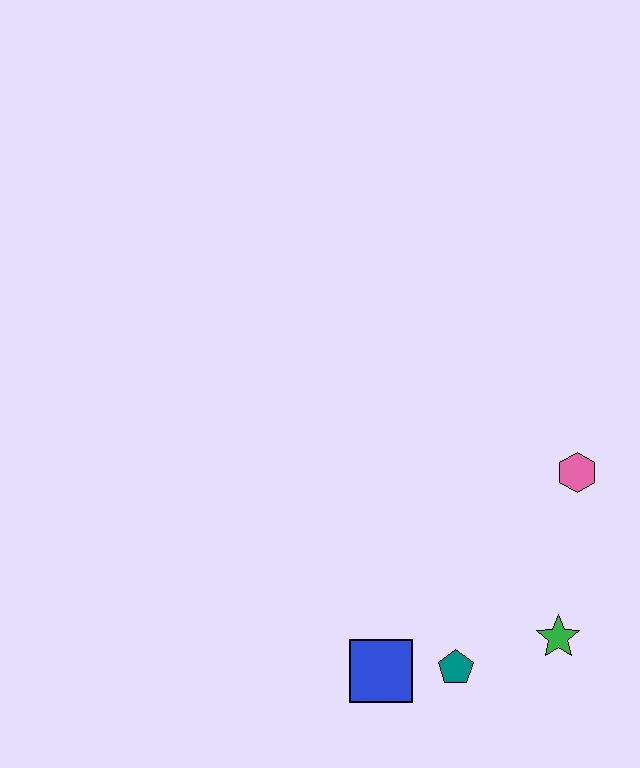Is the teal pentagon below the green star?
Yes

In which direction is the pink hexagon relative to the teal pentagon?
The pink hexagon is above the teal pentagon.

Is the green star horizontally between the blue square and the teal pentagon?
No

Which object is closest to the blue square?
The teal pentagon is closest to the blue square.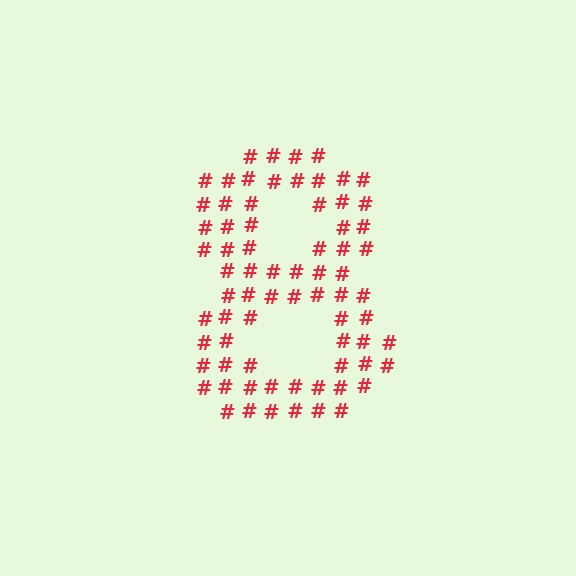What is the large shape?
The large shape is the digit 8.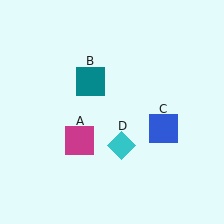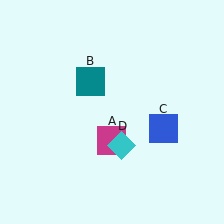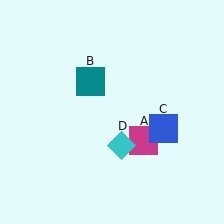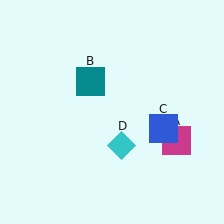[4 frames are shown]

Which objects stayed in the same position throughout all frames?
Teal square (object B) and blue square (object C) and cyan diamond (object D) remained stationary.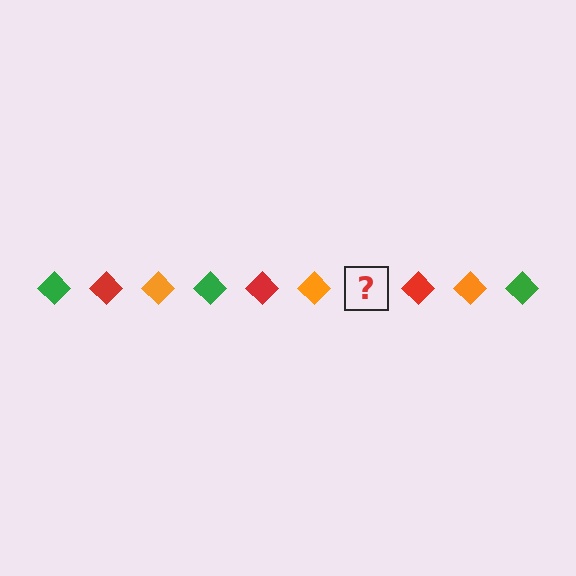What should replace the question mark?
The question mark should be replaced with a green diamond.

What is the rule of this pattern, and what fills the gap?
The rule is that the pattern cycles through green, red, orange diamonds. The gap should be filled with a green diamond.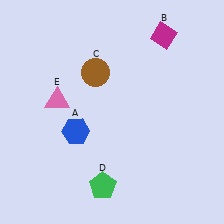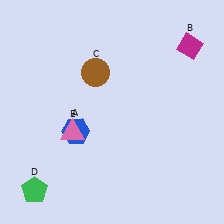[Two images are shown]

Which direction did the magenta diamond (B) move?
The magenta diamond (B) moved right.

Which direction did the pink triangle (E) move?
The pink triangle (E) moved down.